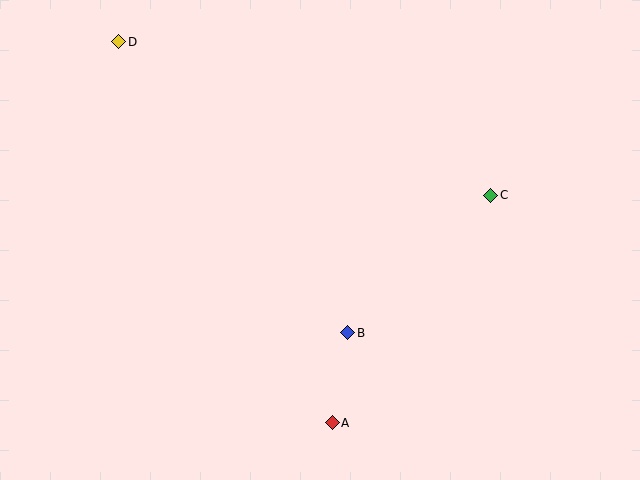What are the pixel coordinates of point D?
Point D is at (119, 42).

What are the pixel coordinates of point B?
Point B is at (348, 333).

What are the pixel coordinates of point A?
Point A is at (332, 423).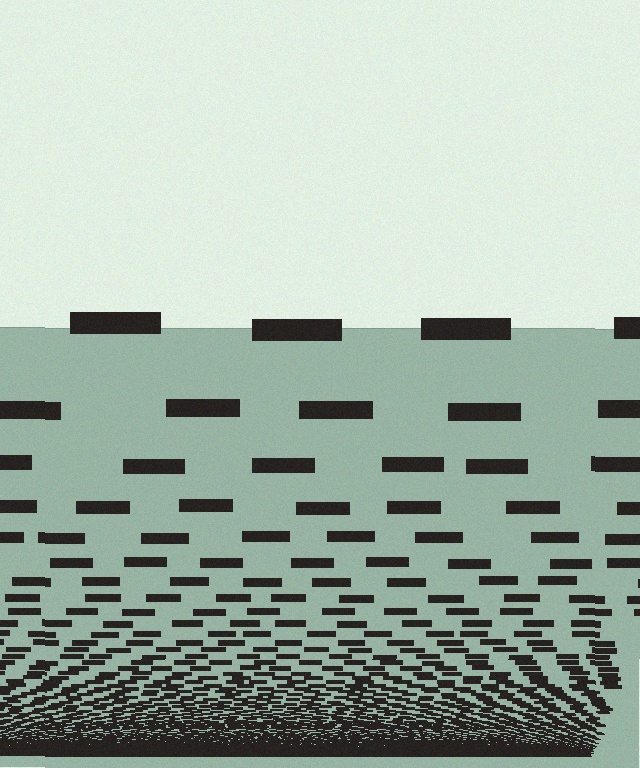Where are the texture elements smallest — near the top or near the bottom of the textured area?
Near the bottom.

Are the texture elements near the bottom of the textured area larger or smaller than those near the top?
Smaller. The gradient is inverted — elements near the bottom are smaller and denser.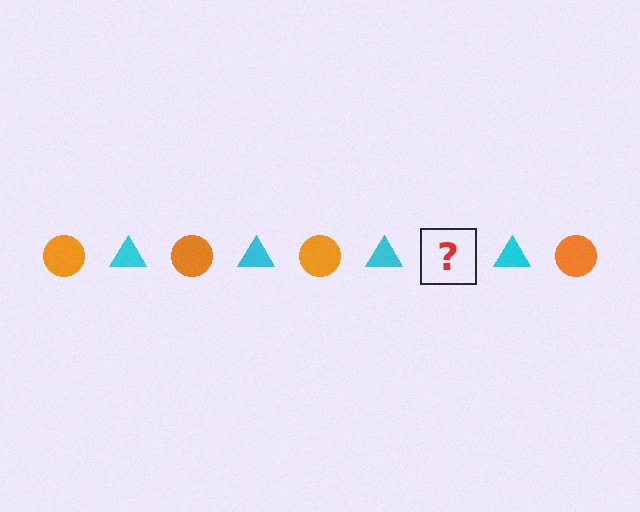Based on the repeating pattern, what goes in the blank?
The blank should be an orange circle.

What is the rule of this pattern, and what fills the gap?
The rule is that the pattern alternates between orange circle and cyan triangle. The gap should be filled with an orange circle.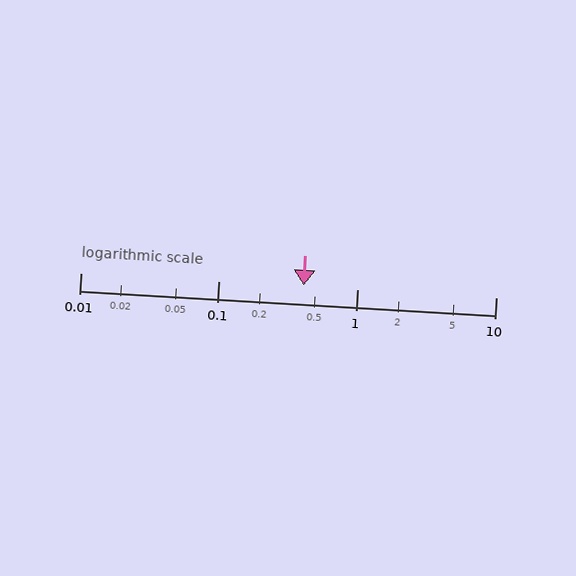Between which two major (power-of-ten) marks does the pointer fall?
The pointer is between 0.1 and 1.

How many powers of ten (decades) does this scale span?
The scale spans 3 decades, from 0.01 to 10.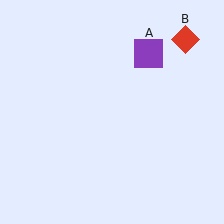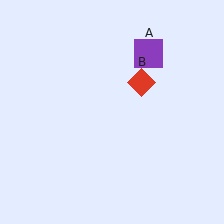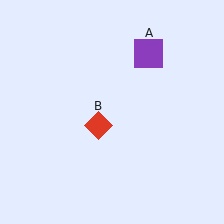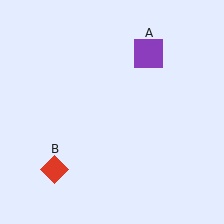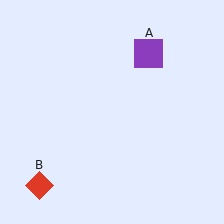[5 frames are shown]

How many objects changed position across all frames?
1 object changed position: red diamond (object B).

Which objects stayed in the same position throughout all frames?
Purple square (object A) remained stationary.